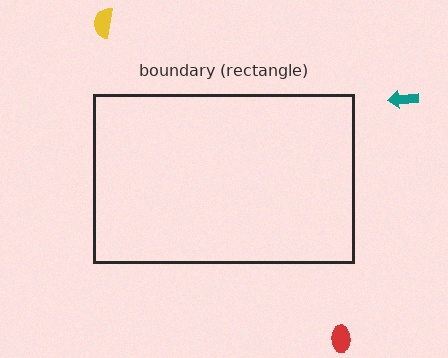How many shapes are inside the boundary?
0 inside, 3 outside.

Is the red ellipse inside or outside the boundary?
Outside.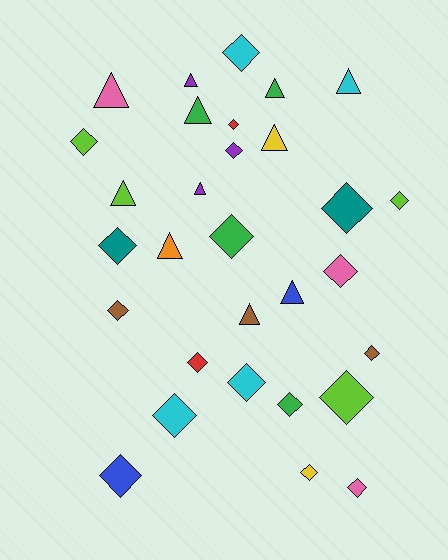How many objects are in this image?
There are 30 objects.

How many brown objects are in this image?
There are 3 brown objects.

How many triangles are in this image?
There are 11 triangles.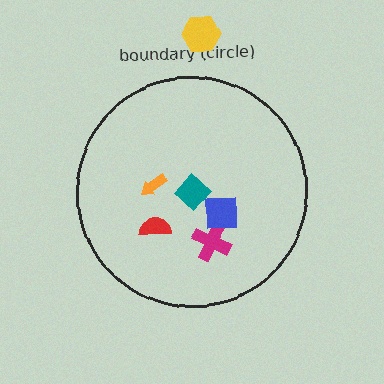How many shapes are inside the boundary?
5 inside, 1 outside.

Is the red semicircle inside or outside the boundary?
Inside.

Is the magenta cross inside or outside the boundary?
Inside.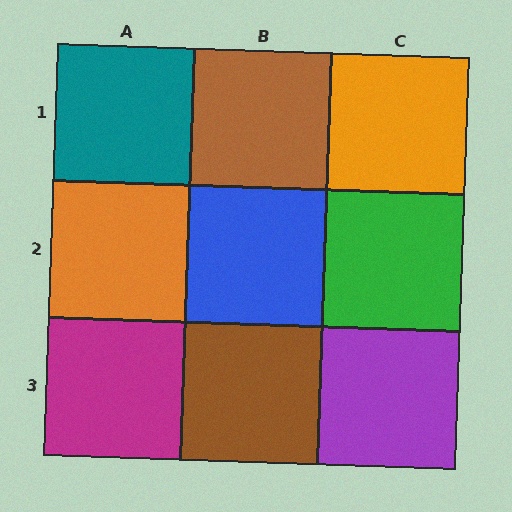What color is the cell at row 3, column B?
Brown.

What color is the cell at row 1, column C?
Orange.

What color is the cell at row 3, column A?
Magenta.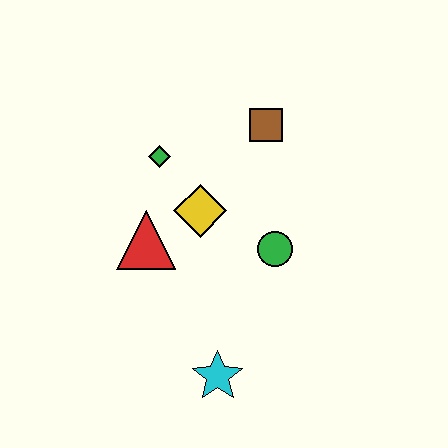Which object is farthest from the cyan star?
The brown square is farthest from the cyan star.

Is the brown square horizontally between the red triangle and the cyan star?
No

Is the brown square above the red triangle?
Yes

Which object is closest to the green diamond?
The yellow diamond is closest to the green diamond.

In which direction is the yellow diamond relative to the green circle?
The yellow diamond is to the left of the green circle.